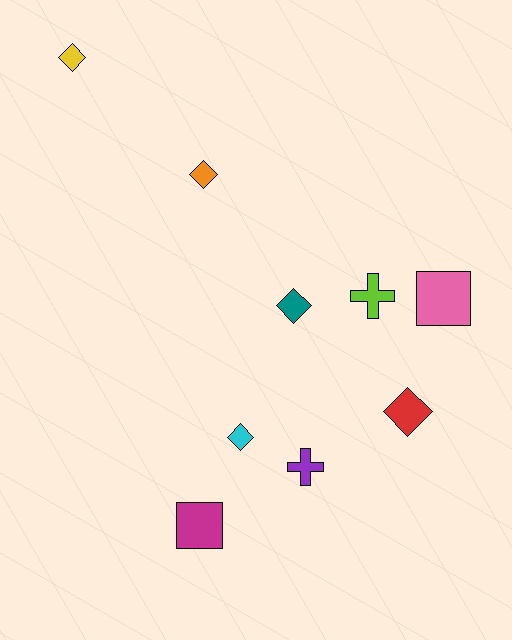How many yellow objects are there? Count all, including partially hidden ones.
There is 1 yellow object.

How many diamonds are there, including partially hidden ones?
There are 5 diamonds.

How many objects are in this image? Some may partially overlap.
There are 9 objects.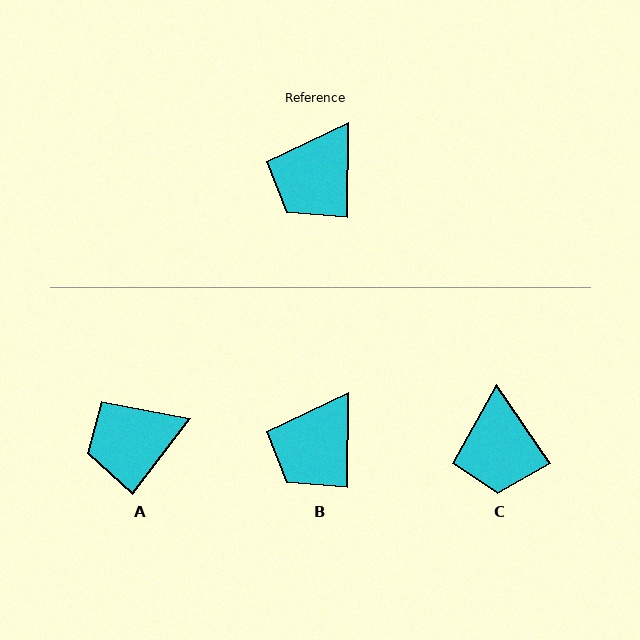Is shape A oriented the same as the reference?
No, it is off by about 36 degrees.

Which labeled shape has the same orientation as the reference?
B.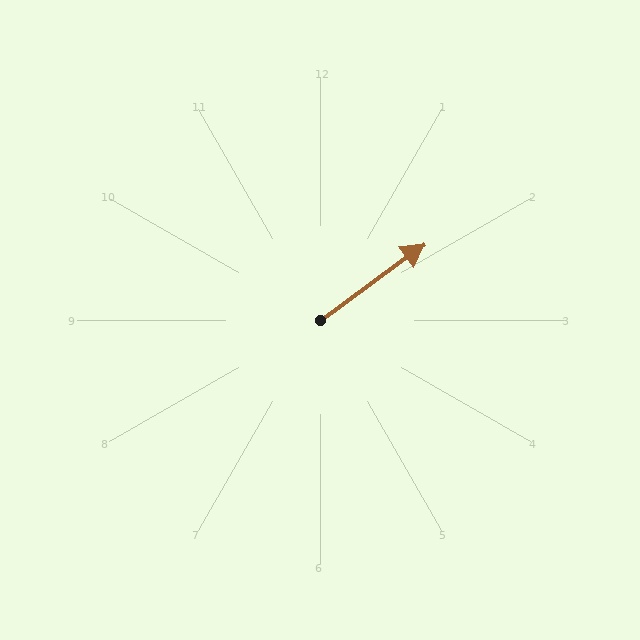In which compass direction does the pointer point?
Northeast.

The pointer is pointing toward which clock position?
Roughly 2 o'clock.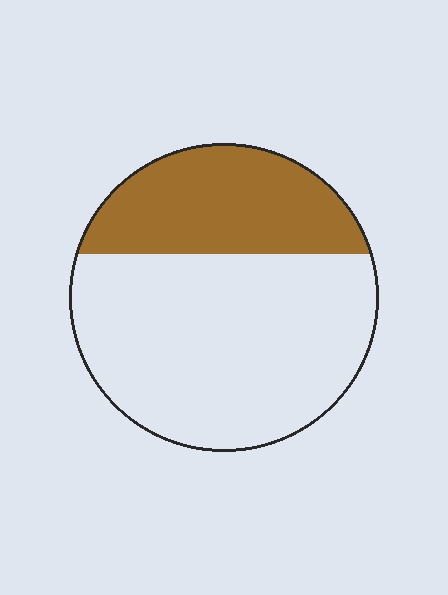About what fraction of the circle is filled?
About one third (1/3).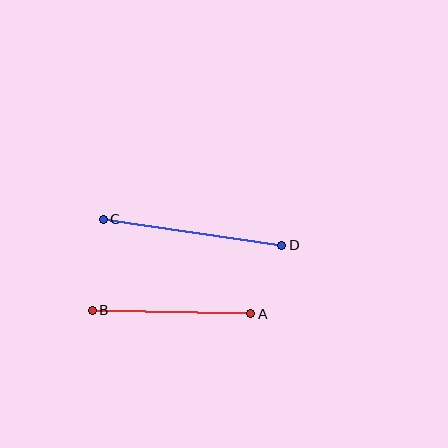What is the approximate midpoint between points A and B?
The midpoint is at approximately (171, 312) pixels.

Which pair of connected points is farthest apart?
Points C and D are farthest apart.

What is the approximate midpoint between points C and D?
The midpoint is at approximately (192, 232) pixels.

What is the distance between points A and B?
The distance is approximately 158 pixels.